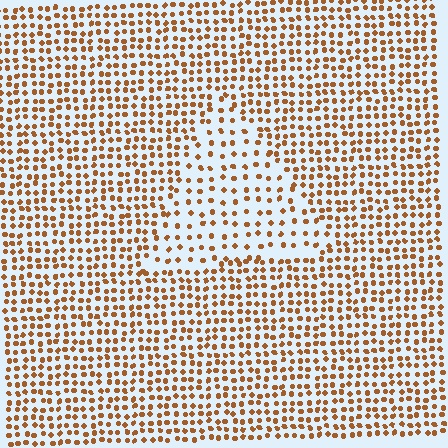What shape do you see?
I see a triangle.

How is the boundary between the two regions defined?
The boundary is defined by a change in element density (approximately 1.9x ratio). All elements are the same color, size, and shape.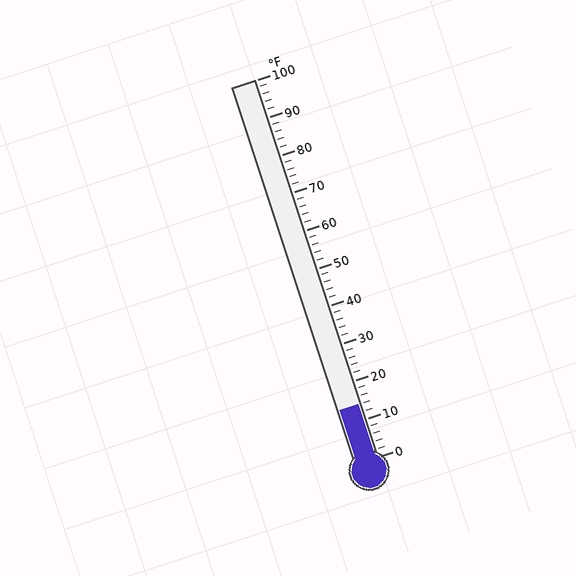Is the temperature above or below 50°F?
The temperature is below 50°F.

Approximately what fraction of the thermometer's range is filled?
The thermometer is filled to approximately 15% of its range.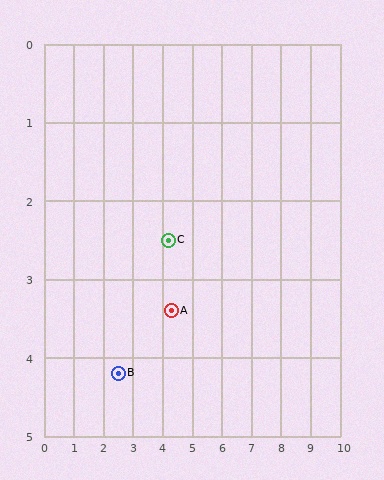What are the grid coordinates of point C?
Point C is at approximately (4.2, 2.5).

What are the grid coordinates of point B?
Point B is at approximately (2.5, 4.2).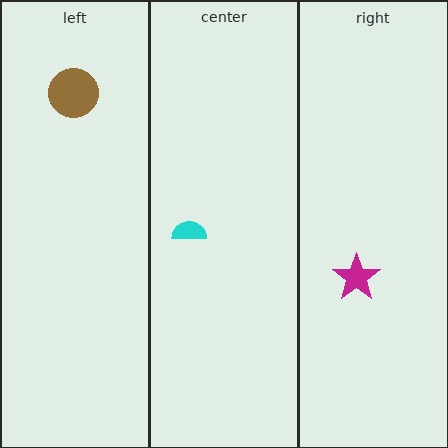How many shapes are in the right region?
1.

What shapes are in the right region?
The magenta star.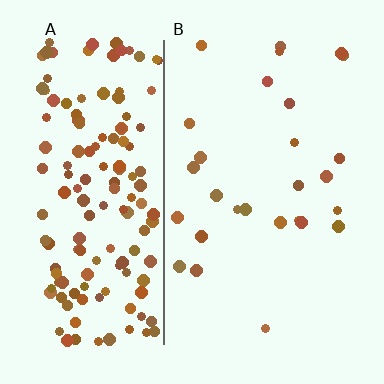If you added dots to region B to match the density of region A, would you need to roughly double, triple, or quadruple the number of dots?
Approximately quadruple.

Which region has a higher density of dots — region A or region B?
A (the left).